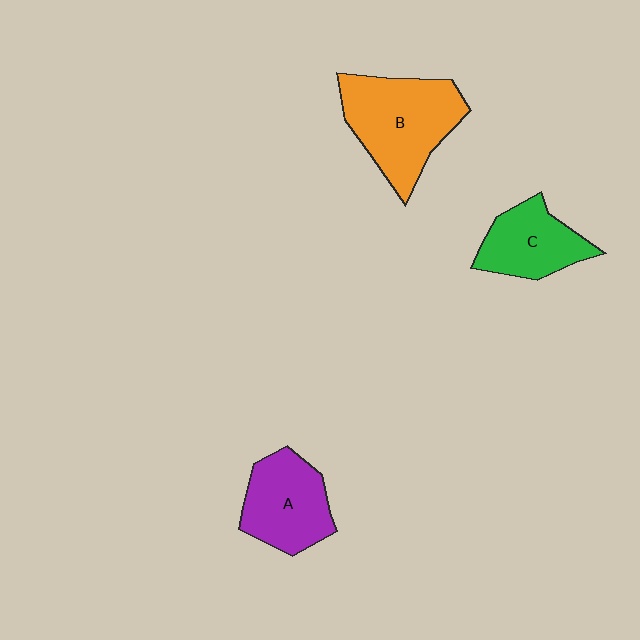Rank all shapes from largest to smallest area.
From largest to smallest: B (orange), A (purple), C (green).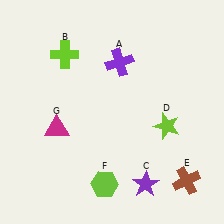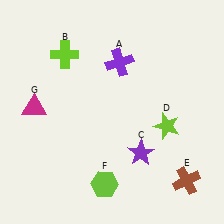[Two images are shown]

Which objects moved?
The objects that moved are: the purple star (C), the magenta triangle (G).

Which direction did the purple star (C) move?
The purple star (C) moved up.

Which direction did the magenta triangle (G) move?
The magenta triangle (G) moved left.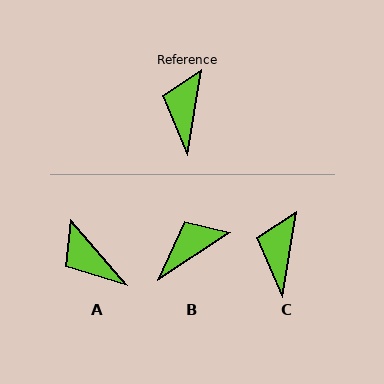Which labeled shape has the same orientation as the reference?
C.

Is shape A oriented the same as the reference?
No, it is off by about 51 degrees.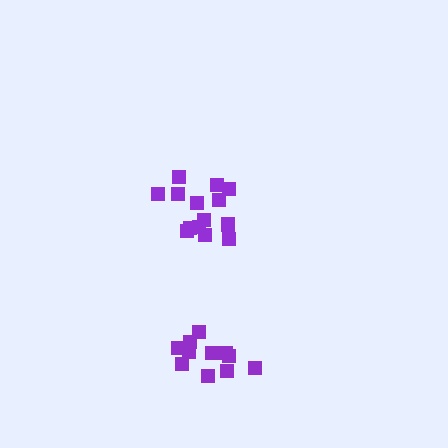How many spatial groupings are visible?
There are 2 spatial groupings.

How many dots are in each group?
Group 1: 15 dots, Group 2: 11 dots (26 total).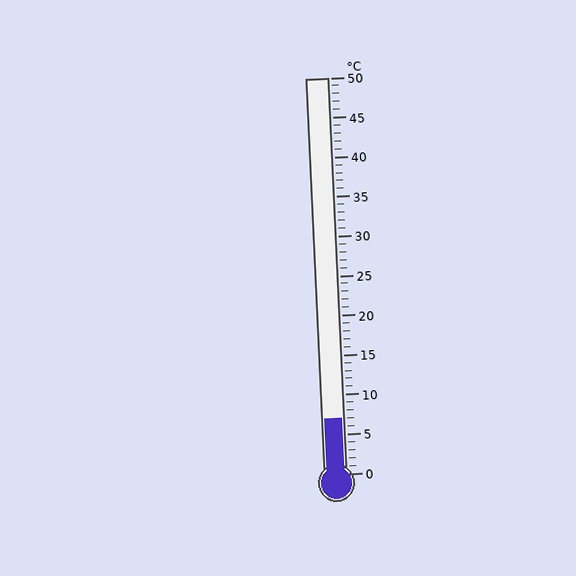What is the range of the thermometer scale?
The thermometer scale ranges from 0°C to 50°C.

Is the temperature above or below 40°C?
The temperature is below 40°C.